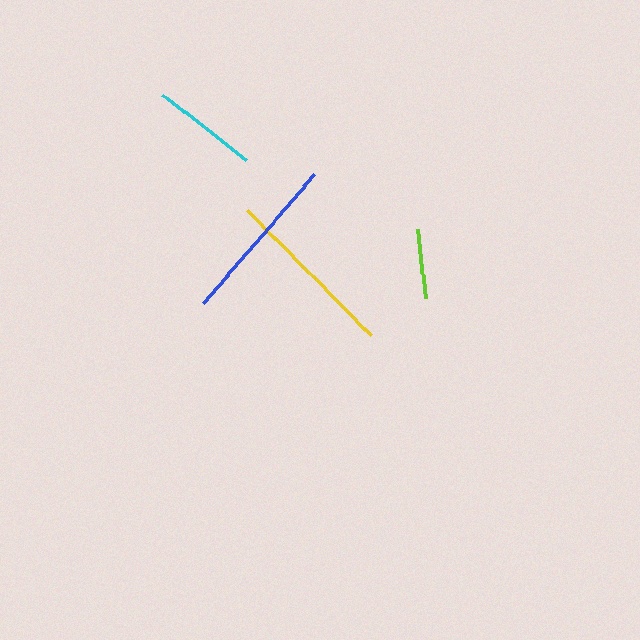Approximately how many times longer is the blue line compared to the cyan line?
The blue line is approximately 1.6 times the length of the cyan line.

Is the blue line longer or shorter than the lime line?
The blue line is longer than the lime line.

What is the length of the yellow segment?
The yellow segment is approximately 176 pixels long.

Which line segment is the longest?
The yellow line is the longest at approximately 176 pixels.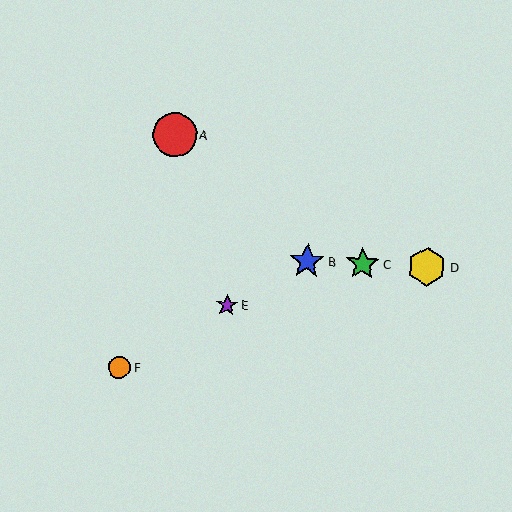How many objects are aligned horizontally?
3 objects (B, C, D) are aligned horizontally.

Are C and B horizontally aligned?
Yes, both are at y≈264.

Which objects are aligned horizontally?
Objects B, C, D are aligned horizontally.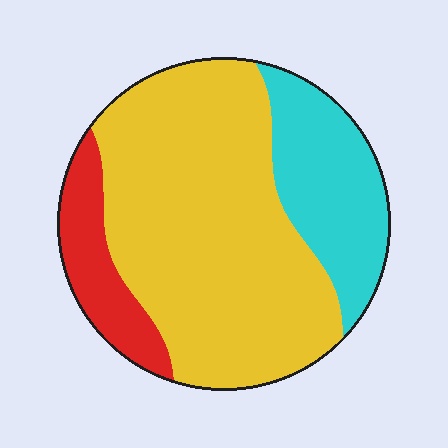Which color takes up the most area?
Yellow, at roughly 65%.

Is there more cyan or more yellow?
Yellow.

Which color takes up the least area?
Red, at roughly 15%.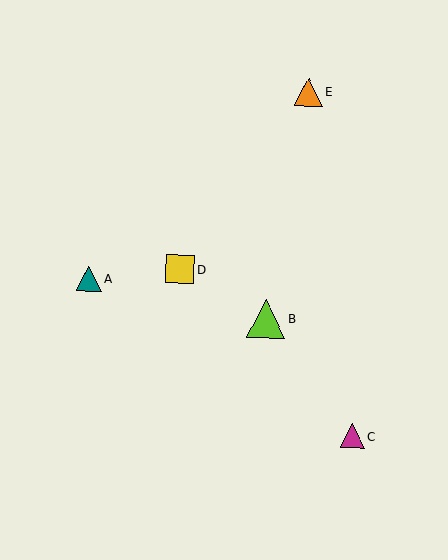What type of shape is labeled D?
Shape D is a yellow square.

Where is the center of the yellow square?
The center of the yellow square is at (180, 269).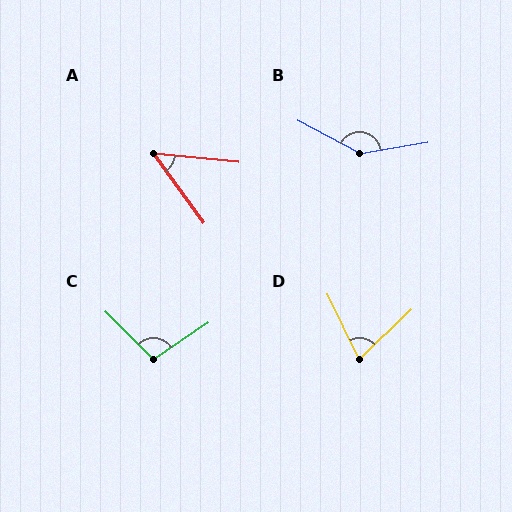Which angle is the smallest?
A, at approximately 49 degrees.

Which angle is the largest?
B, at approximately 143 degrees.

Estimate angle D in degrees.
Approximately 72 degrees.